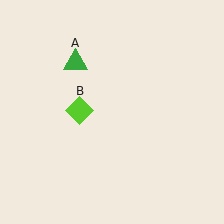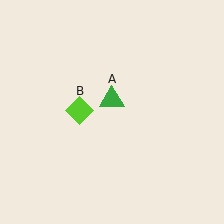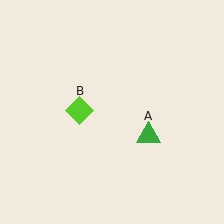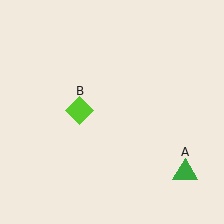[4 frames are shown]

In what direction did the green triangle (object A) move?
The green triangle (object A) moved down and to the right.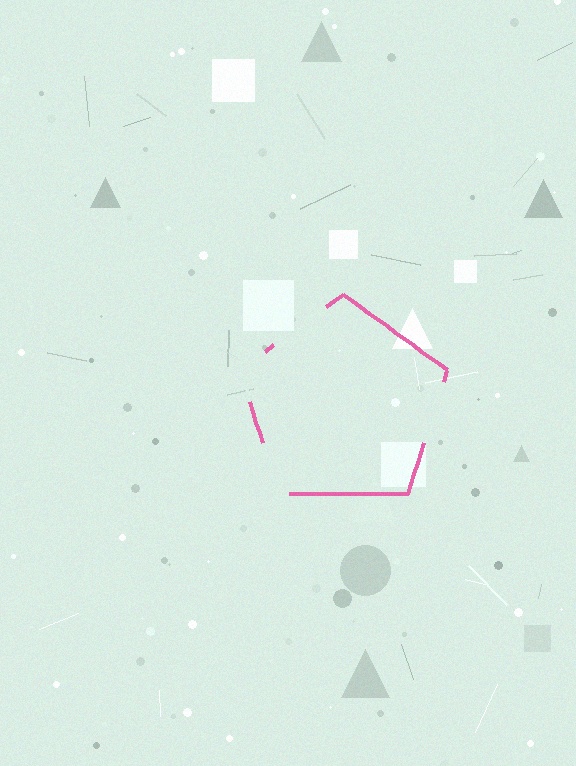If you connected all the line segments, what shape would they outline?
They would outline a pentagon.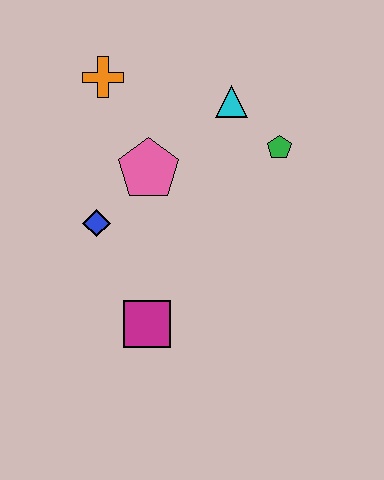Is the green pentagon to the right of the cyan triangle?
Yes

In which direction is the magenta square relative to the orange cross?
The magenta square is below the orange cross.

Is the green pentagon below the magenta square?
No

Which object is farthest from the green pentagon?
The magenta square is farthest from the green pentagon.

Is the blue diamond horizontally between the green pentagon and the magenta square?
No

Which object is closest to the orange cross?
The pink pentagon is closest to the orange cross.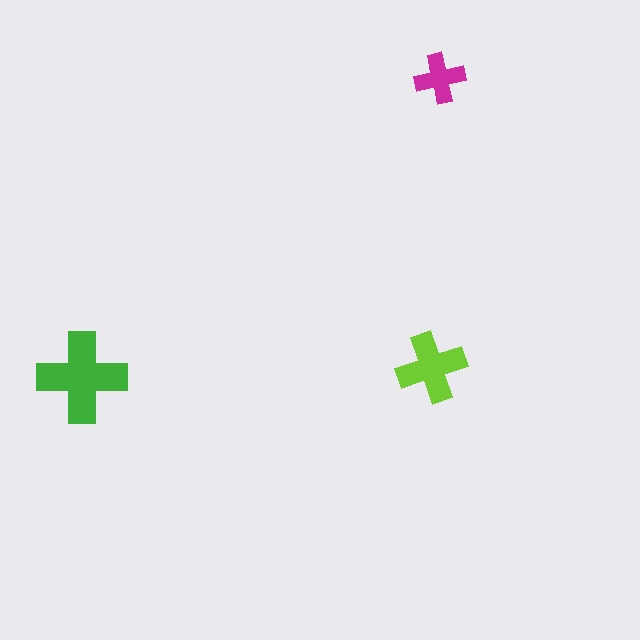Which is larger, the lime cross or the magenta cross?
The lime one.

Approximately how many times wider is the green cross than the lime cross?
About 1.5 times wider.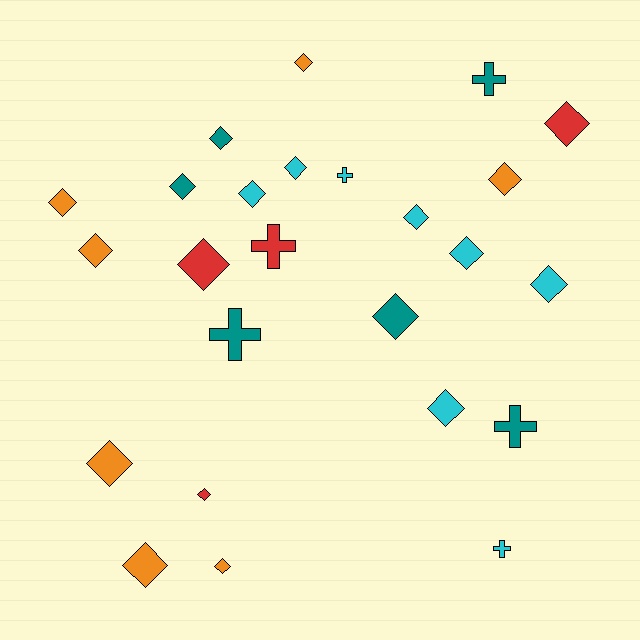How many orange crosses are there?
There are no orange crosses.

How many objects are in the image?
There are 25 objects.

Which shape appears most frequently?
Diamond, with 19 objects.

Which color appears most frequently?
Cyan, with 8 objects.